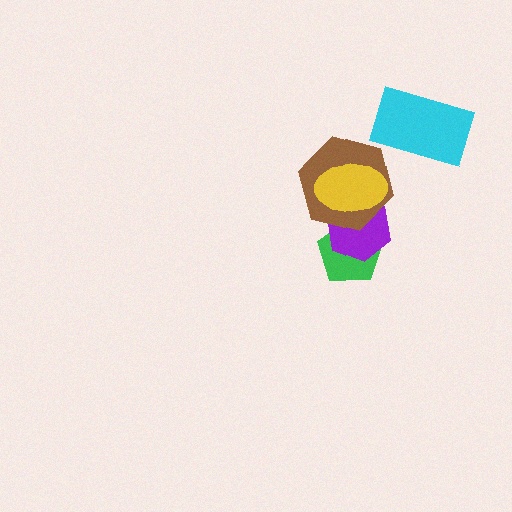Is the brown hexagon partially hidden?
Yes, it is partially covered by another shape.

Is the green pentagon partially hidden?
Yes, it is partially covered by another shape.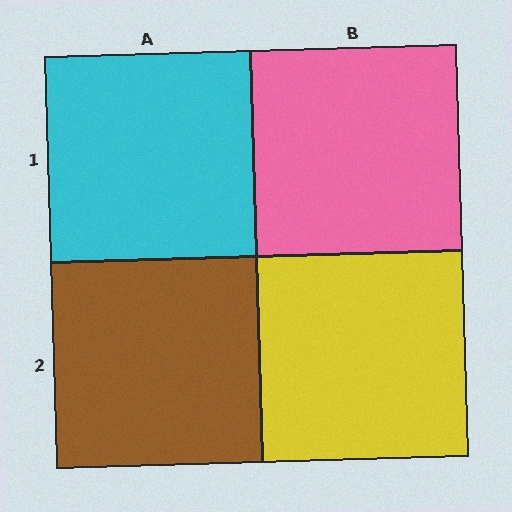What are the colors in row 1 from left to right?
Cyan, pink.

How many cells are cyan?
1 cell is cyan.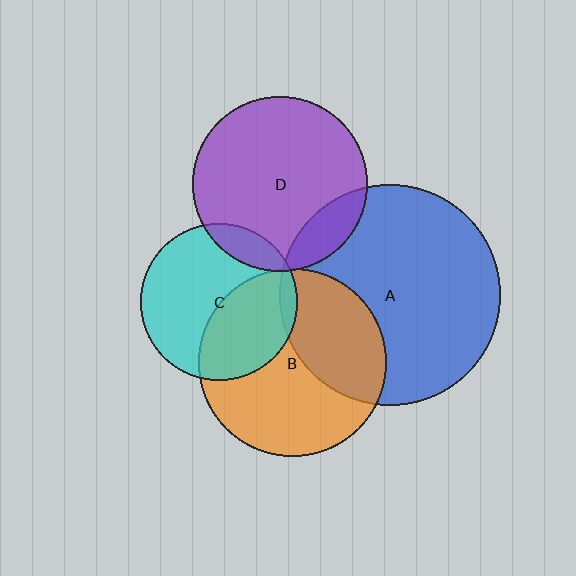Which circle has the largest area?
Circle A (blue).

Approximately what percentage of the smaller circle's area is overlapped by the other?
Approximately 5%.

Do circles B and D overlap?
Yes.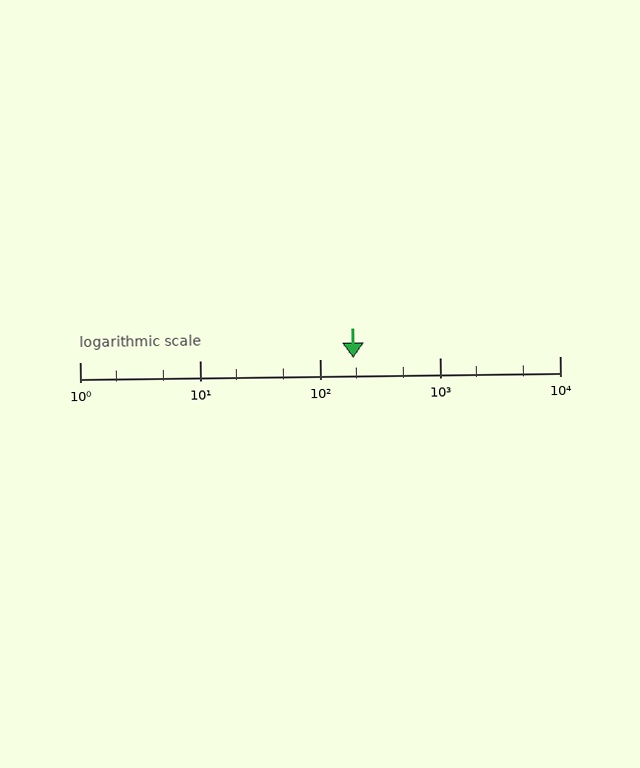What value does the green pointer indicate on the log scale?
The pointer indicates approximately 190.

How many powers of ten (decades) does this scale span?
The scale spans 4 decades, from 1 to 10000.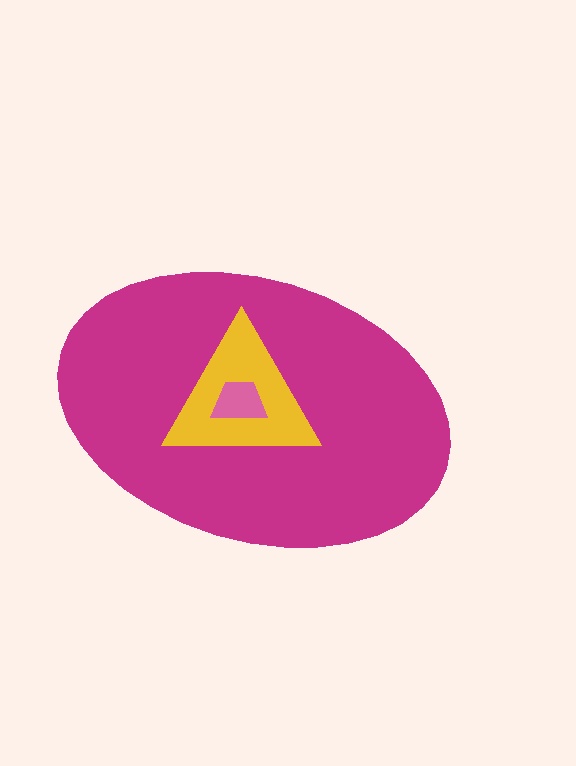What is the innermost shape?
The pink trapezoid.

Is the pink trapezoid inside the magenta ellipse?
Yes.